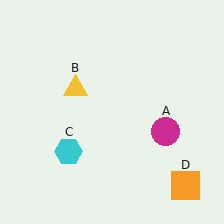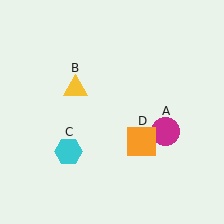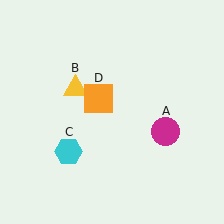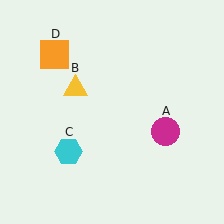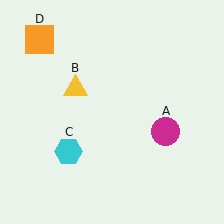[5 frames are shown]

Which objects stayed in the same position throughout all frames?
Magenta circle (object A) and yellow triangle (object B) and cyan hexagon (object C) remained stationary.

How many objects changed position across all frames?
1 object changed position: orange square (object D).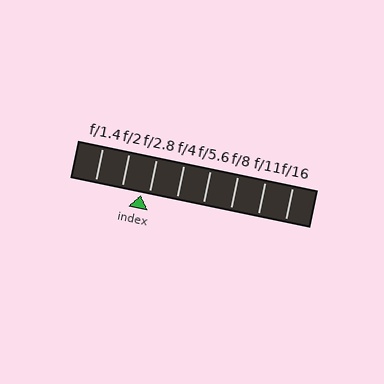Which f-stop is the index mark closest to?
The index mark is closest to f/2.8.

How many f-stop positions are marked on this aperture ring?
There are 8 f-stop positions marked.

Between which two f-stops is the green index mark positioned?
The index mark is between f/2 and f/2.8.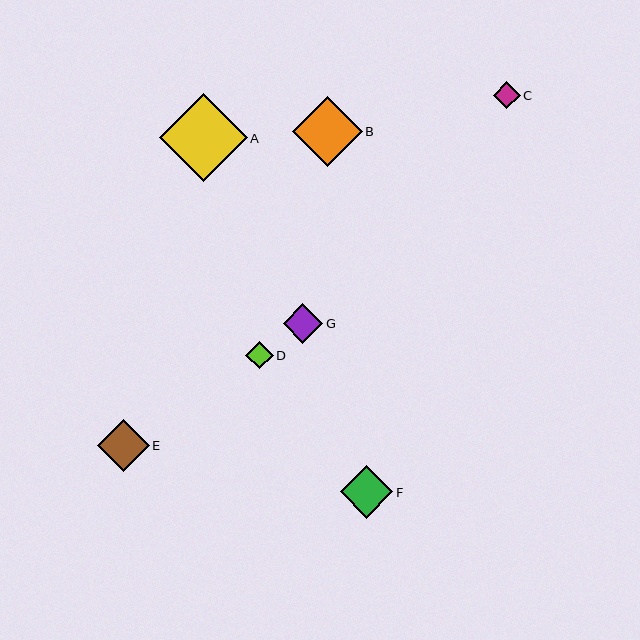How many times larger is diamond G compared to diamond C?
Diamond G is approximately 1.5 times the size of diamond C.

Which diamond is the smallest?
Diamond C is the smallest with a size of approximately 27 pixels.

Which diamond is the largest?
Diamond A is the largest with a size of approximately 88 pixels.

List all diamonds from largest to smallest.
From largest to smallest: A, B, F, E, G, D, C.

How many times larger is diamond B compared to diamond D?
Diamond B is approximately 2.5 times the size of diamond D.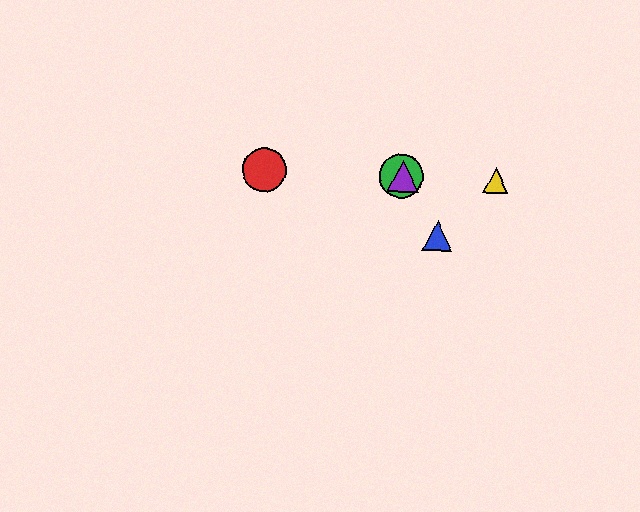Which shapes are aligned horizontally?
The red circle, the green circle, the yellow triangle, the purple triangle are aligned horizontally.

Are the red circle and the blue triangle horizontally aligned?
No, the red circle is at y≈170 and the blue triangle is at y≈236.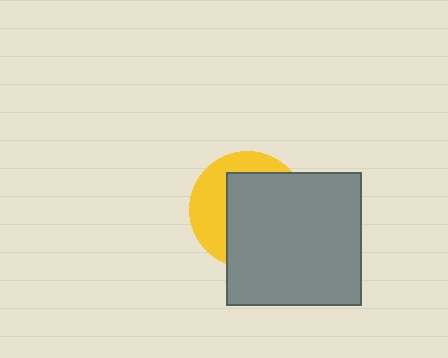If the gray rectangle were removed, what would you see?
You would see the complete yellow circle.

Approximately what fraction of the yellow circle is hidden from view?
Roughly 64% of the yellow circle is hidden behind the gray rectangle.